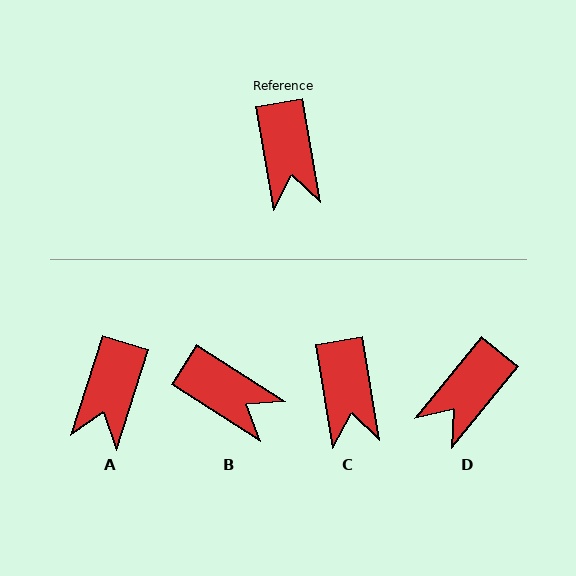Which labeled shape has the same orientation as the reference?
C.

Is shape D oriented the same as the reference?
No, it is off by about 49 degrees.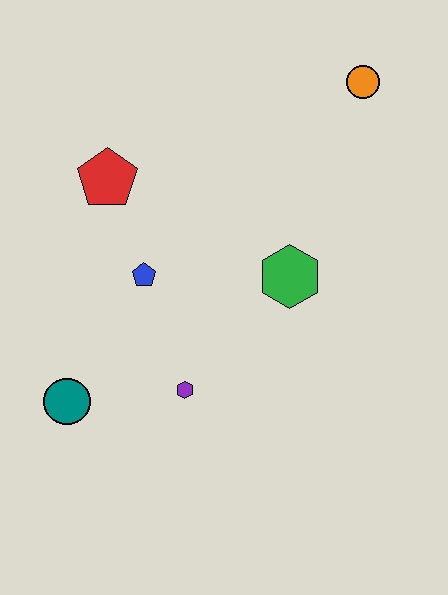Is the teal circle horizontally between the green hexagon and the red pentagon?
No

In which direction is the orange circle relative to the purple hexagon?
The orange circle is above the purple hexagon.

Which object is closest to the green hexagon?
The blue pentagon is closest to the green hexagon.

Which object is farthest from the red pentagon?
The orange circle is farthest from the red pentagon.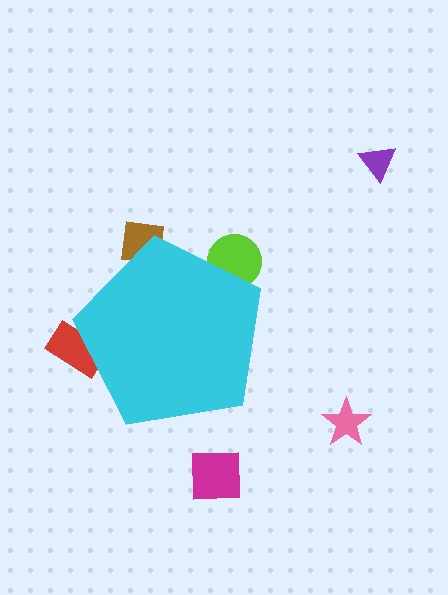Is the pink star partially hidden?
No, the pink star is fully visible.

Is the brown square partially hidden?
Yes, the brown square is partially hidden behind the cyan pentagon.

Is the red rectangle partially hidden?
Yes, the red rectangle is partially hidden behind the cyan pentagon.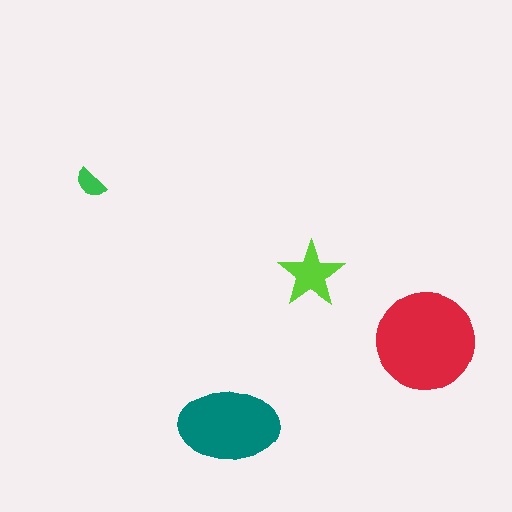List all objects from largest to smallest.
The red circle, the teal ellipse, the lime star, the green semicircle.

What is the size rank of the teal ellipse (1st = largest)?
2nd.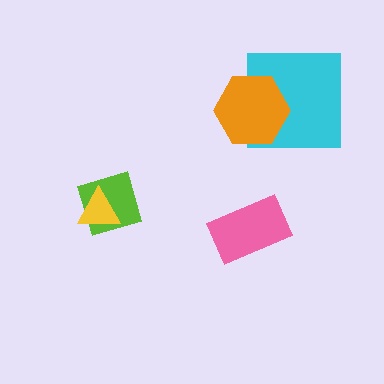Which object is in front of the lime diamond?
The yellow triangle is in front of the lime diamond.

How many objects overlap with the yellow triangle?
1 object overlaps with the yellow triangle.